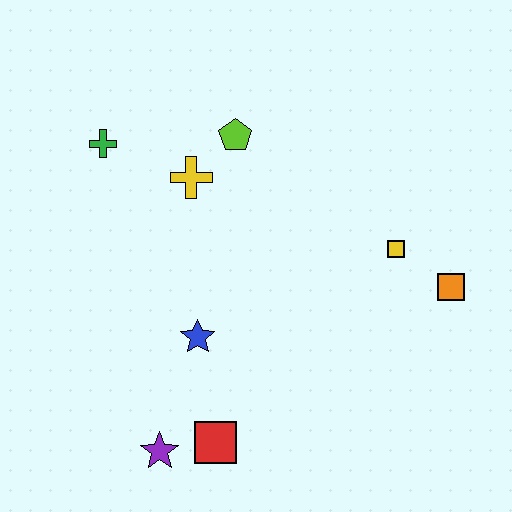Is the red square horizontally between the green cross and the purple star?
No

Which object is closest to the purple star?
The red square is closest to the purple star.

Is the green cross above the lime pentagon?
No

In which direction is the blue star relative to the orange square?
The blue star is to the left of the orange square.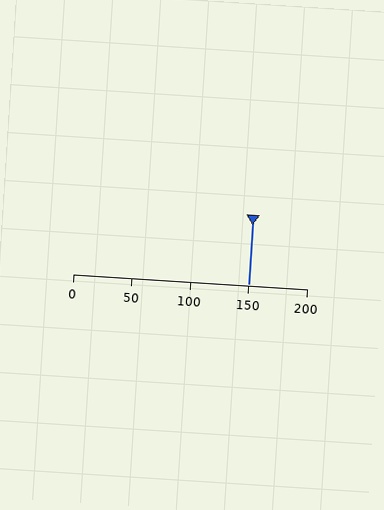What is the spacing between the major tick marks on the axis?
The major ticks are spaced 50 apart.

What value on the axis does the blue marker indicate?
The marker indicates approximately 150.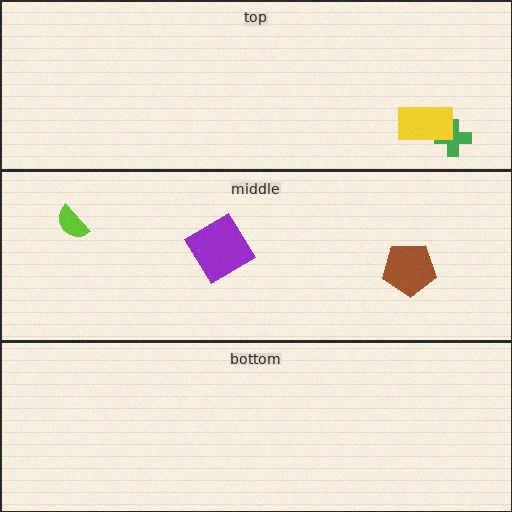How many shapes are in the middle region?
3.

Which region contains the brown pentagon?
The middle region.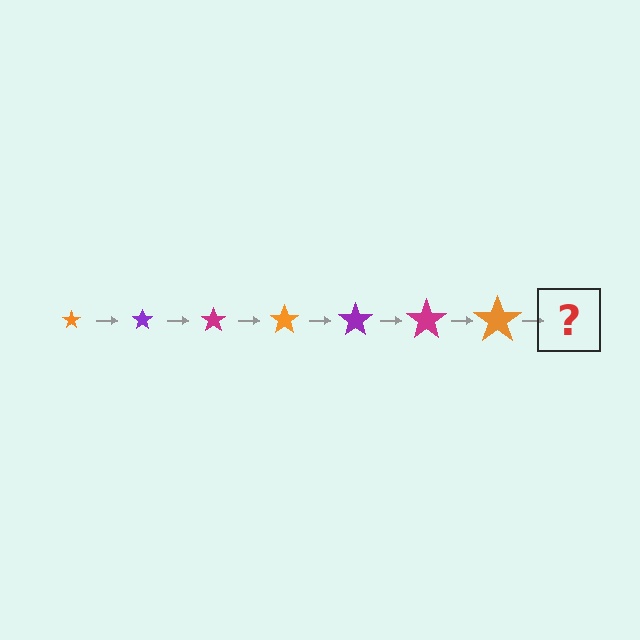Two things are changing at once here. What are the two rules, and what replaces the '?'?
The two rules are that the star grows larger each step and the color cycles through orange, purple, and magenta. The '?' should be a purple star, larger than the previous one.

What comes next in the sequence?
The next element should be a purple star, larger than the previous one.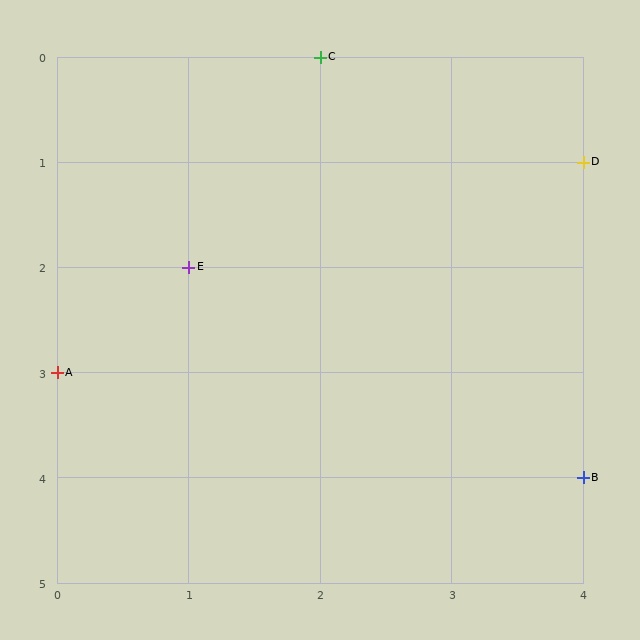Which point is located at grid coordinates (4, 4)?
Point B is at (4, 4).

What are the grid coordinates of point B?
Point B is at grid coordinates (4, 4).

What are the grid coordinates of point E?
Point E is at grid coordinates (1, 2).